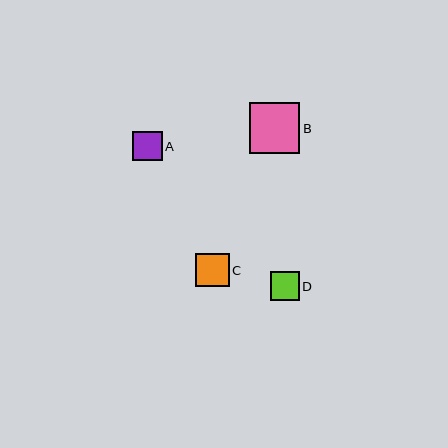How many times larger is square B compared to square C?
Square B is approximately 1.5 times the size of square C.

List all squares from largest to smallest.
From largest to smallest: B, C, A, D.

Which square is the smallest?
Square D is the smallest with a size of approximately 28 pixels.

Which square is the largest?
Square B is the largest with a size of approximately 51 pixels.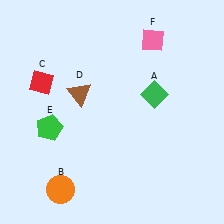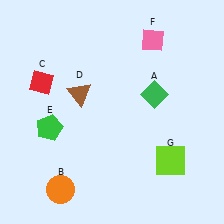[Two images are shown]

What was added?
A lime square (G) was added in Image 2.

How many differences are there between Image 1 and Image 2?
There is 1 difference between the two images.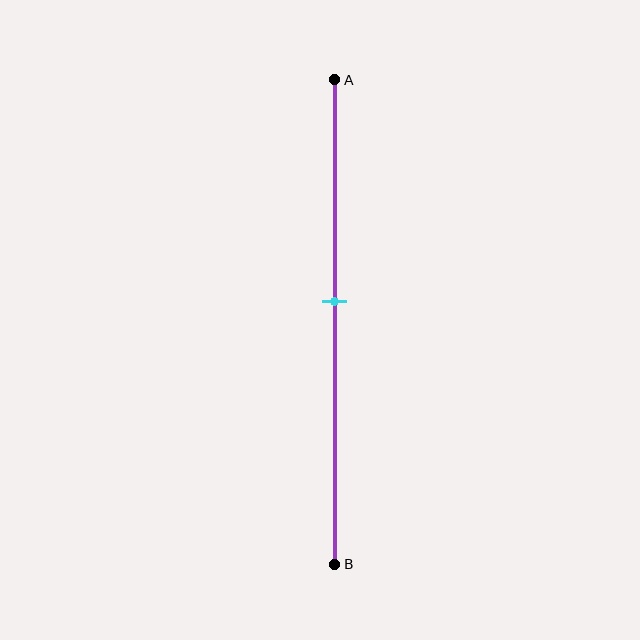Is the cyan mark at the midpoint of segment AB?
No, the mark is at about 45% from A, not at the 50% midpoint.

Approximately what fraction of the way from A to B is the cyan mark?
The cyan mark is approximately 45% of the way from A to B.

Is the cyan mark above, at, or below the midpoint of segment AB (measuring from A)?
The cyan mark is above the midpoint of segment AB.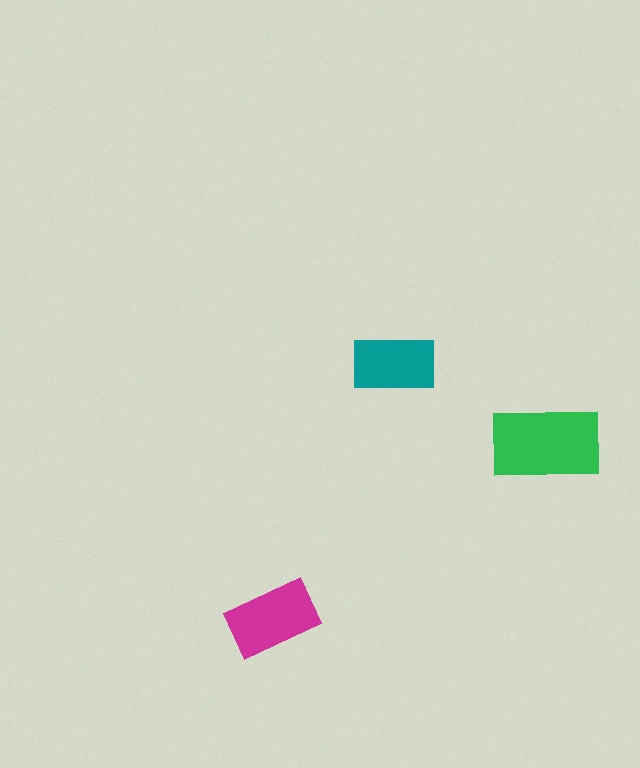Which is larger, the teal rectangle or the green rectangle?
The green one.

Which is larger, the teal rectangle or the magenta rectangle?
The magenta one.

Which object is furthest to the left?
The magenta rectangle is leftmost.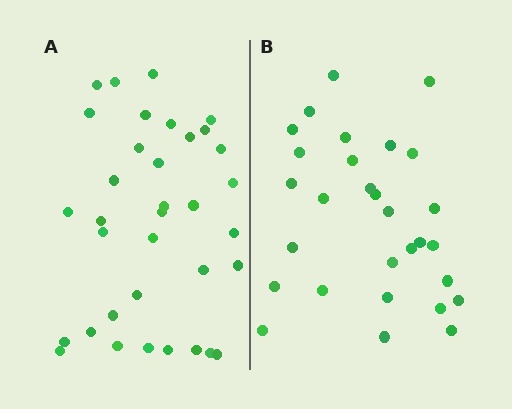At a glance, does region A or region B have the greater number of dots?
Region A (the left region) has more dots.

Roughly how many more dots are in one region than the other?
Region A has about 6 more dots than region B.